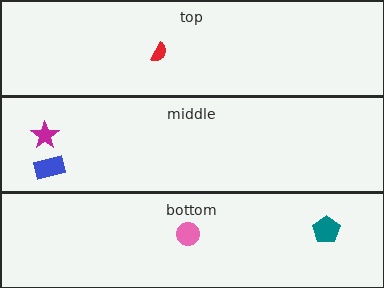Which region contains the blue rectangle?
The middle region.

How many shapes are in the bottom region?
2.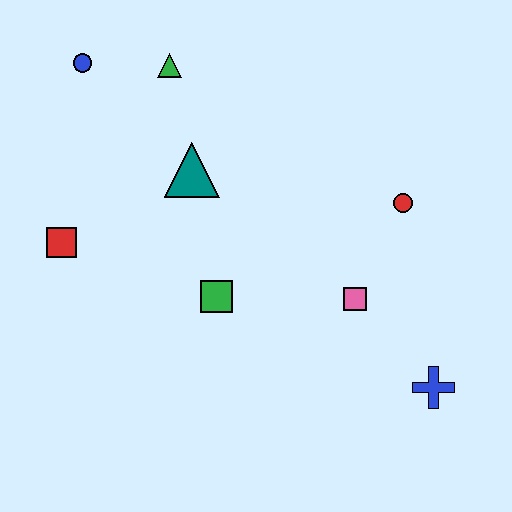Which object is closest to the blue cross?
The pink square is closest to the blue cross.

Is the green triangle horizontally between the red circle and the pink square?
No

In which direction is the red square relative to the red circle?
The red square is to the left of the red circle.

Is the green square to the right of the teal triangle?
Yes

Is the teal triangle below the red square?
No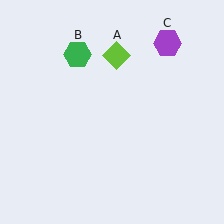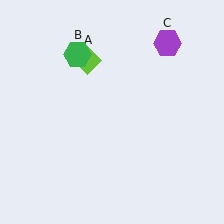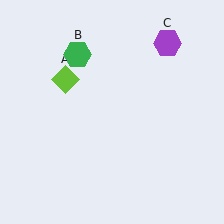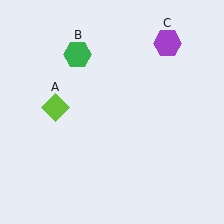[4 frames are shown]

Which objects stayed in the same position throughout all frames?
Green hexagon (object B) and purple hexagon (object C) remained stationary.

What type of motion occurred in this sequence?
The lime diamond (object A) rotated counterclockwise around the center of the scene.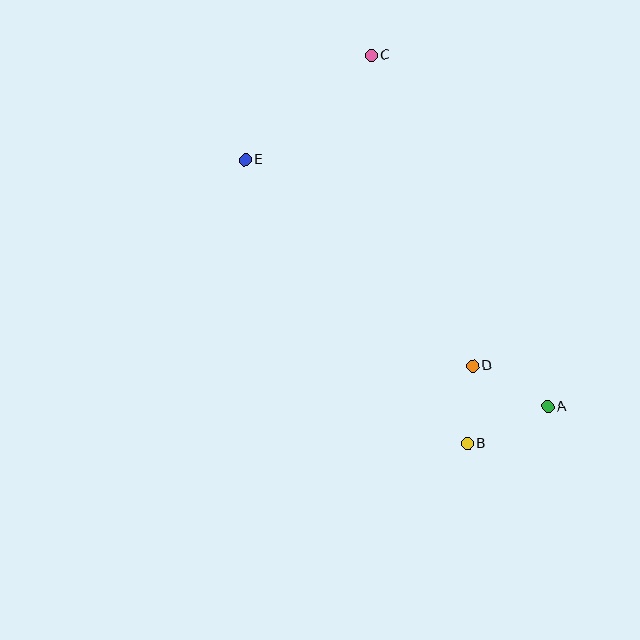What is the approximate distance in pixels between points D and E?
The distance between D and E is approximately 307 pixels.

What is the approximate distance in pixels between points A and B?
The distance between A and B is approximately 88 pixels.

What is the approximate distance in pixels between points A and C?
The distance between A and C is approximately 393 pixels.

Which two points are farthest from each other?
Points B and C are farthest from each other.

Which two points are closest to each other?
Points B and D are closest to each other.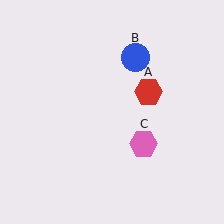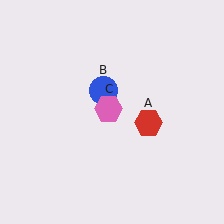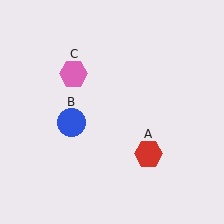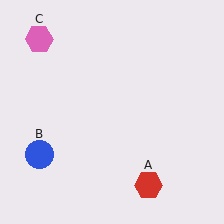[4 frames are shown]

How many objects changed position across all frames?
3 objects changed position: red hexagon (object A), blue circle (object B), pink hexagon (object C).